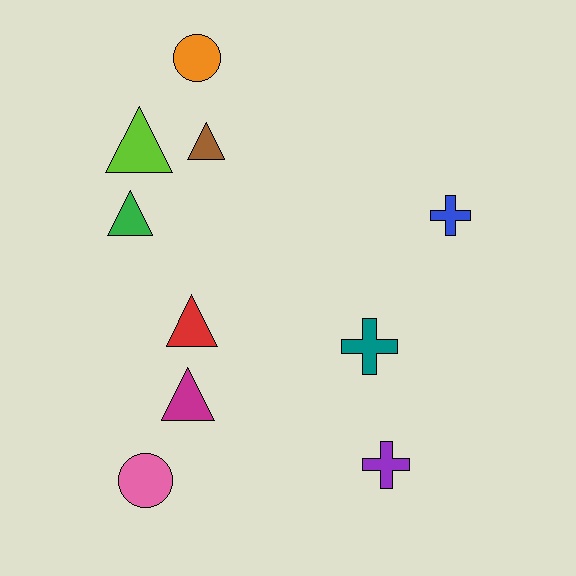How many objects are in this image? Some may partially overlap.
There are 10 objects.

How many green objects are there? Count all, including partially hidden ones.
There is 1 green object.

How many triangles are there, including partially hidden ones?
There are 5 triangles.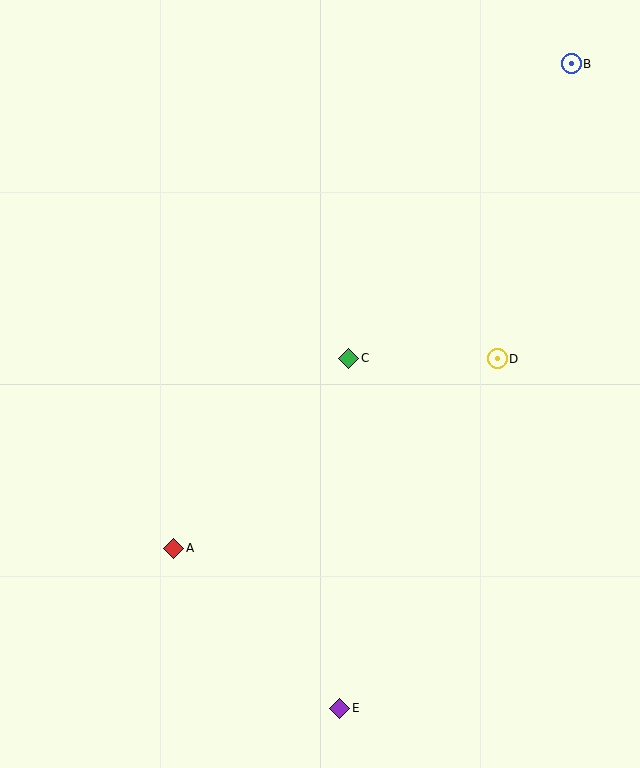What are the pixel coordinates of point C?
Point C is at (349, 358).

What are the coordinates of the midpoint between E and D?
The midpoint between E and D is at (418, 533).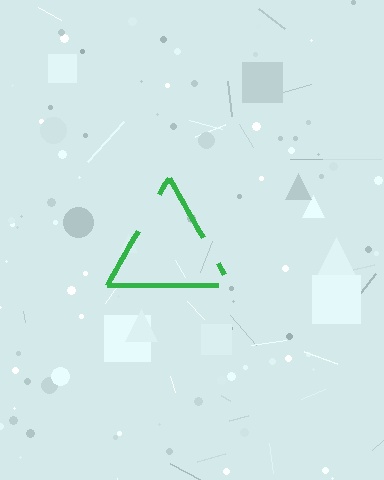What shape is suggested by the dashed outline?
The dashed outline suggests a triangle.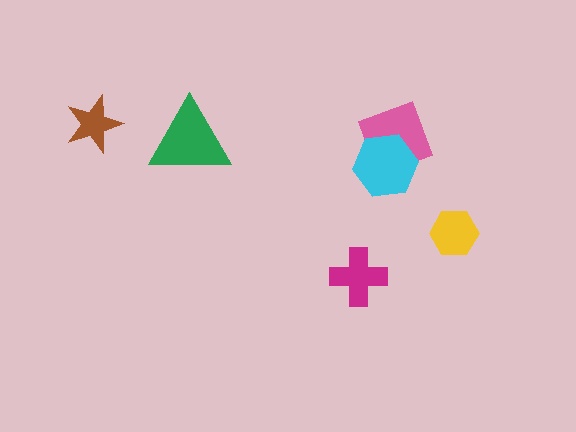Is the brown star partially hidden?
No, no other shape covers it.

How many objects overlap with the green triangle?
0 objects overlap with the green triangle.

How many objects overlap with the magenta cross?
0 objects overlap with the magenta cross.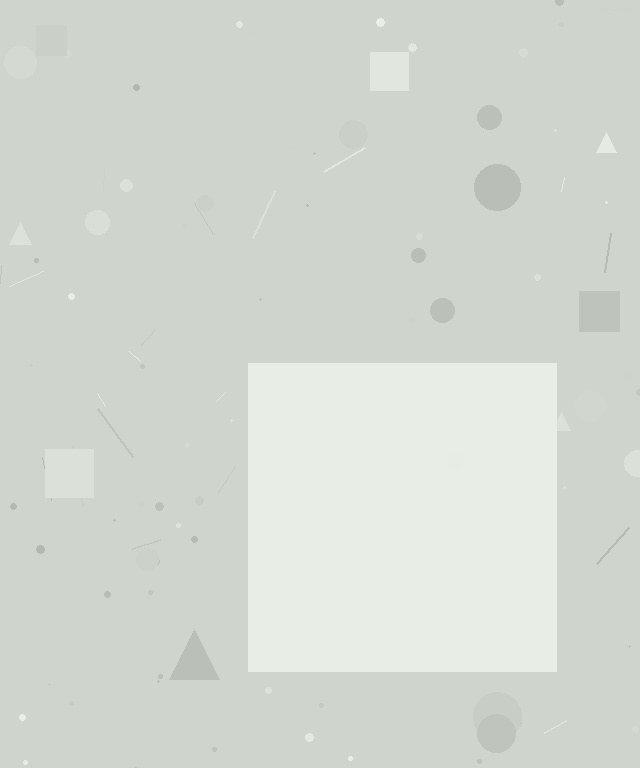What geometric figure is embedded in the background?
A square is embedded in the background.